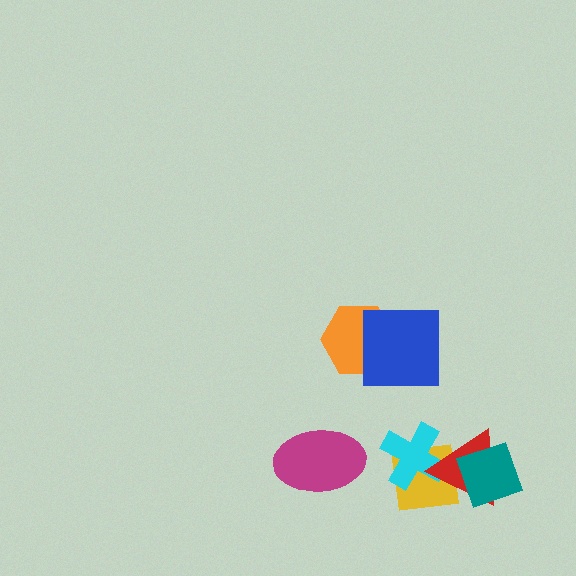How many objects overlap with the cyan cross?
2 objects overlap with the cyan cross.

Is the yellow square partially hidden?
Yes, it is partially covered by another shape.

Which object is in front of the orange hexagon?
The blue square is in front of the orange hexagon.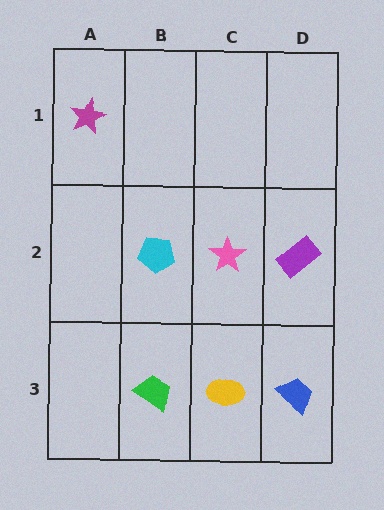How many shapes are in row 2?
3 shapes.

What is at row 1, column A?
A magenta star.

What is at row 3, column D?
A blue trapezoid.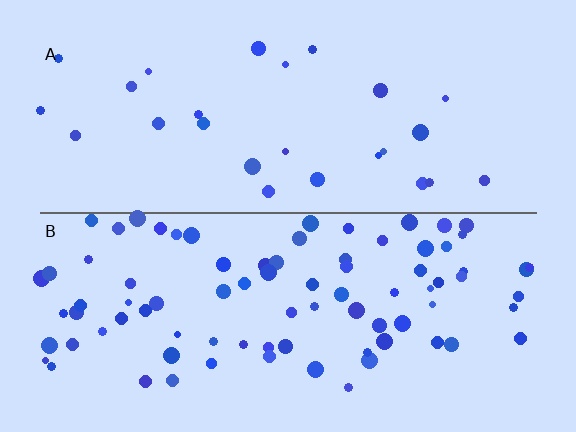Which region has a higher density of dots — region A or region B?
B (the bottom).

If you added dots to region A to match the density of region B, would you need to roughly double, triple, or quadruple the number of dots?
Approximately triple.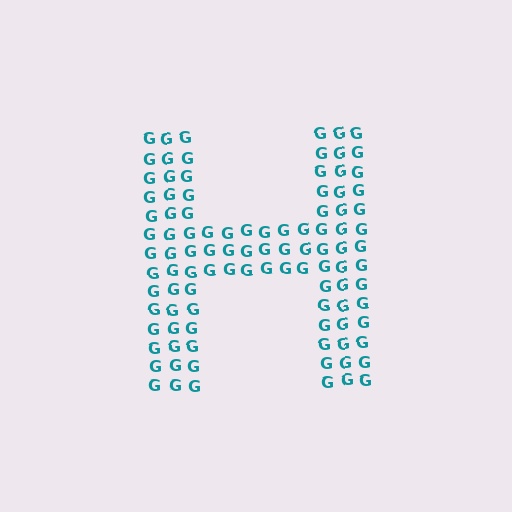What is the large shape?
The large shape is the letter H.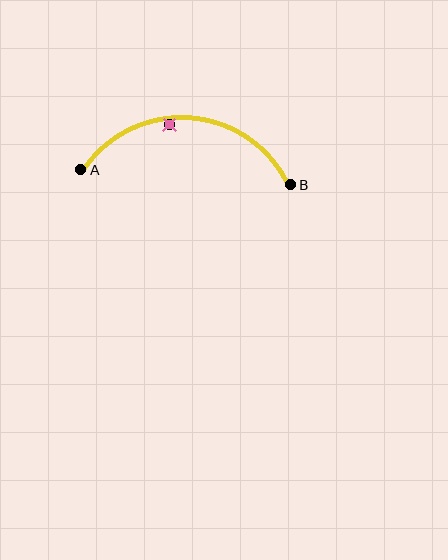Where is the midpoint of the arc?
The arc midpoint is the point on the curve farthest from the straight line joining A and B. It sits above that line.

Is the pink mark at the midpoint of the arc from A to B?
No — the pink mark does not lie on the arc at all. It sits slightly inside the curve.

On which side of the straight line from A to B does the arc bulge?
The arc bulges above the straight line connecting A and B.